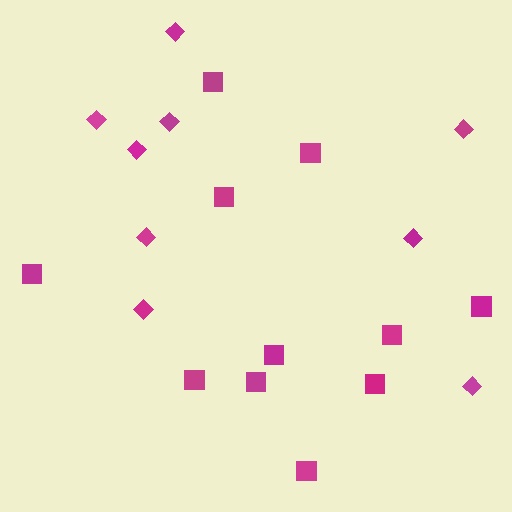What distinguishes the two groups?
There are 2 groups: one group of squares (11) and one group of diamonds (9).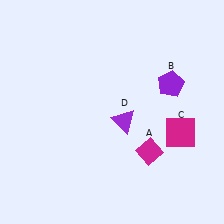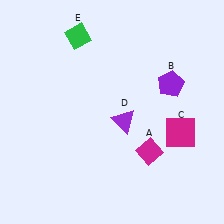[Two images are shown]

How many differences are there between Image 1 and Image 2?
There is 1 difference between the two images.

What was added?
A green diamond (E) was added in Image 2.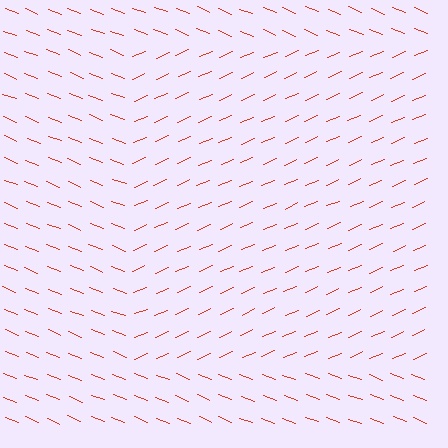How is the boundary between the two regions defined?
The boundary is defined purely by a change in line orientation (approximately 45 degrees difference). All lines are the same color and thickness.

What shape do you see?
I see a rectangle.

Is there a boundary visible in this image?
Yes, there is a texture boundary formed by a change in line orientation.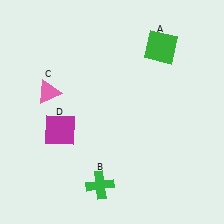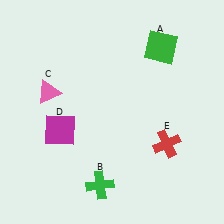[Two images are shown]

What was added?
A red cross (E) was added in Image 2.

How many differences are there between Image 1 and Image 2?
There is 1 difference between the two images.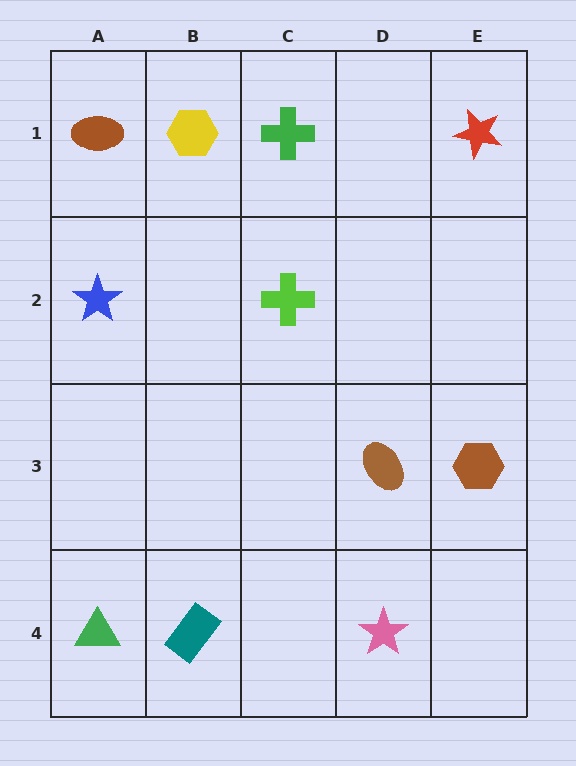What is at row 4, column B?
A teal rectangle.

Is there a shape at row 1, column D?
No, that cell is empty.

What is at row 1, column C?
A green cross.